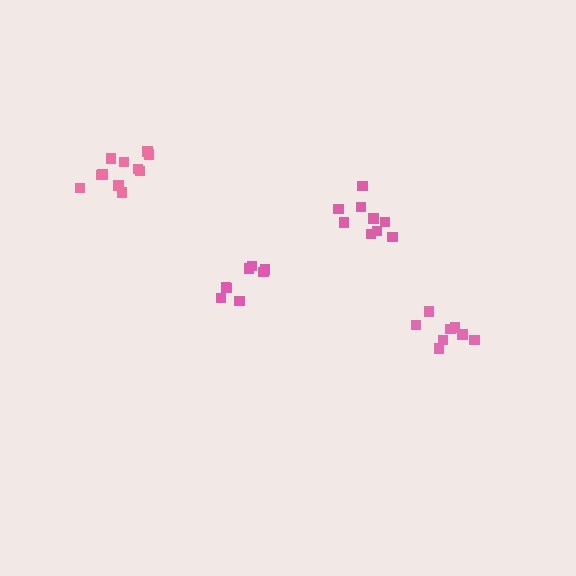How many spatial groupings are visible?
There are 4 spatial groupings.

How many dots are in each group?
Group 1: 8 dots, Group 2: 8 dots, Group 3: 11 dots, Group 4: 9 dots (36 total).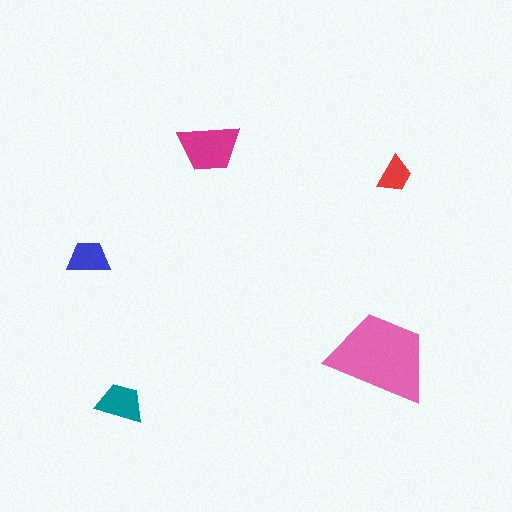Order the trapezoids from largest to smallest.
the pink one, the magenta one, the teal one, the blue one, the red one.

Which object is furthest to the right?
The red trapezoid is rightmost.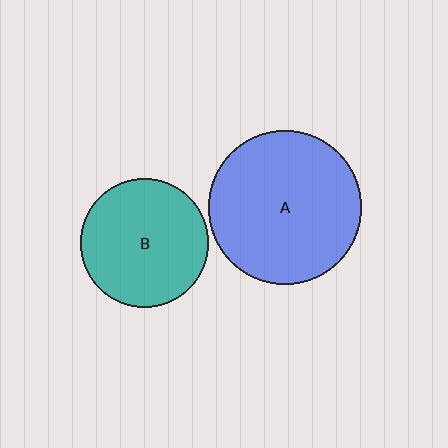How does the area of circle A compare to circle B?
Approximately 1.4 times.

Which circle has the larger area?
Circle A (blue).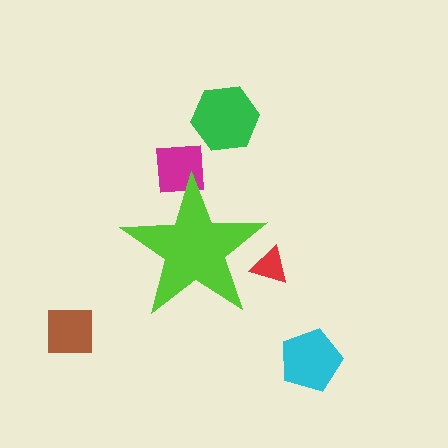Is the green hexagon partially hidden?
No, the green hexagon is fully visible.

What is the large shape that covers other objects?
A lime star.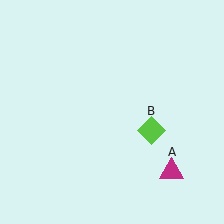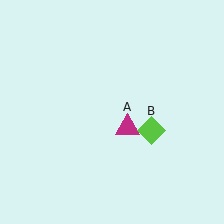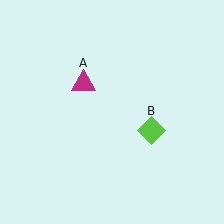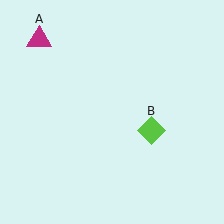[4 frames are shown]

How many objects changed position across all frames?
1 object changed position: magenta triangle (object A).